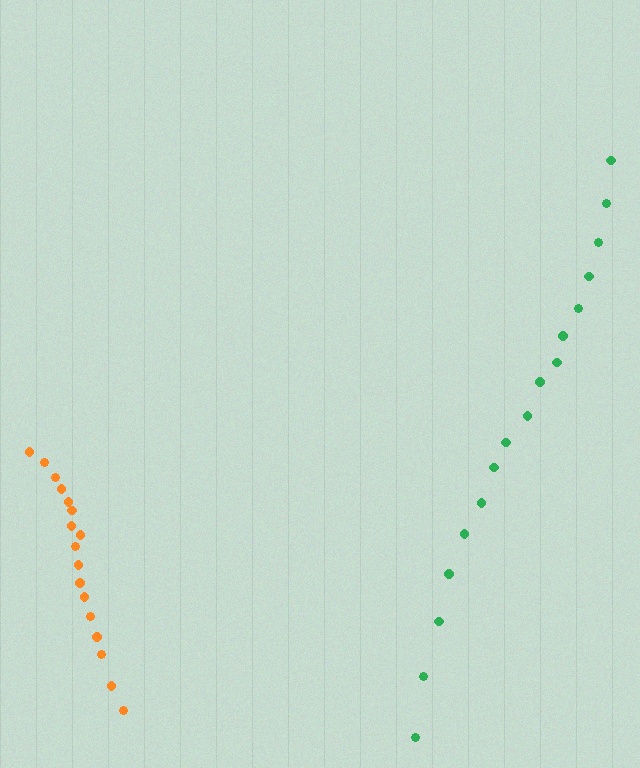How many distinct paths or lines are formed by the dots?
There are 2 distinct paths.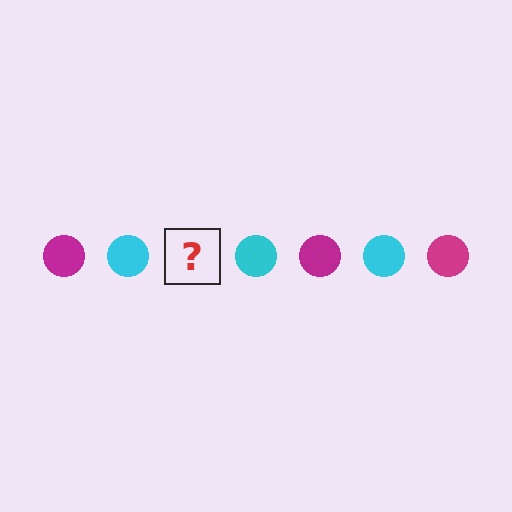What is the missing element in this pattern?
The missing element is a magenta circle.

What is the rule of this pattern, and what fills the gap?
The rule is that the pattern cycles through magenta, cyan circles. The gap should be filled with a magenta circle.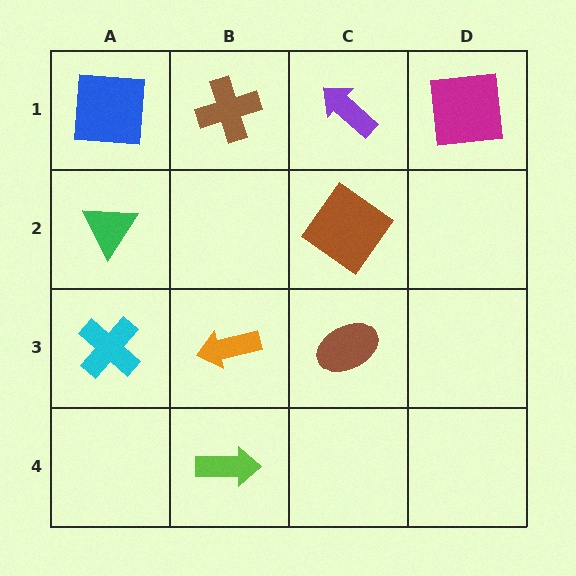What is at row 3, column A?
A cyan cross.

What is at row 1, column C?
A purple arrow.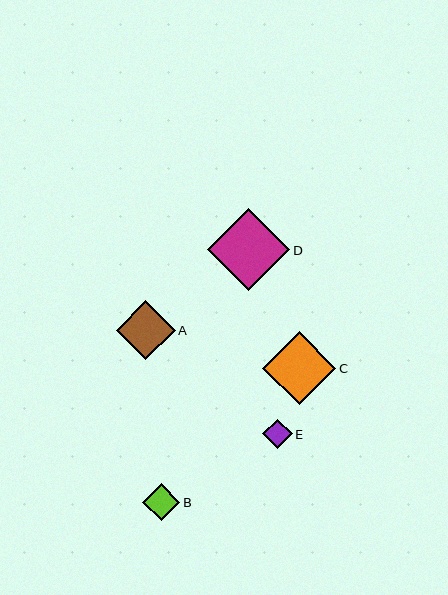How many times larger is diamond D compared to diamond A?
Diamond D is approximately 1.4 times the size of diamond A.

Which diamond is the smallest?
Diamond E is the smallest with a size of approximately 30 pixels.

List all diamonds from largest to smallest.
From largest to smallest: D, C, A, B, E.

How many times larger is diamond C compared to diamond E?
Diamond C is approximately 2.5 times the size of diamond E.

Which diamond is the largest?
Diamond D is the largest with a size of approximately 82 pixels.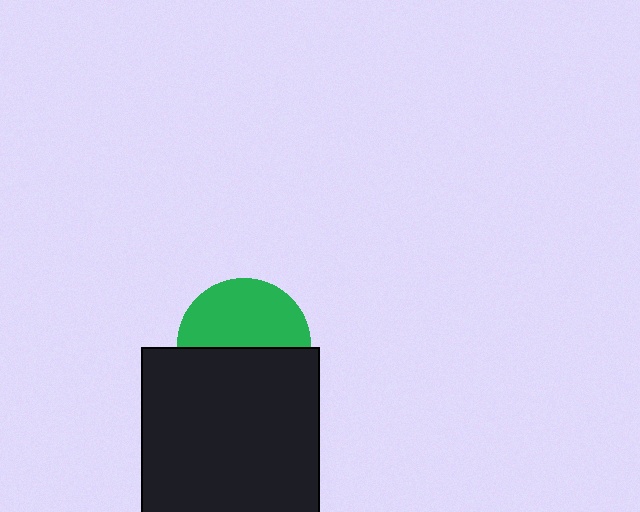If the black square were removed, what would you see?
You would see the complete green circle.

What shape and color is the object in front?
The object in front is a black square.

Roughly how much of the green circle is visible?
About half of it is visible (roughly 52%).